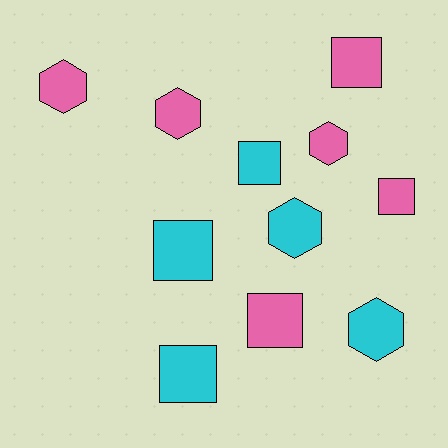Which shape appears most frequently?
Square, with 6 objects.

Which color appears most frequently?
Pink, with 6 objects.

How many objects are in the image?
There are 11 objects.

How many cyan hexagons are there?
There are 2 cyan hexagons.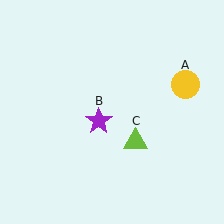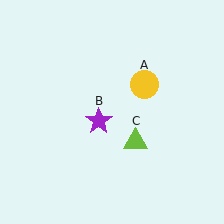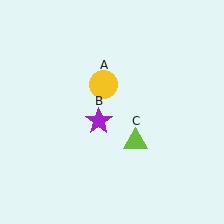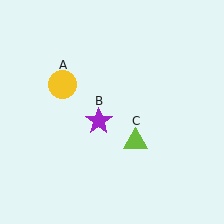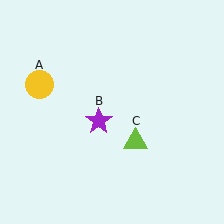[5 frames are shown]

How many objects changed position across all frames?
1 object changed position: yellow circle (object A).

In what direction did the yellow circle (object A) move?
The yellow circle (object A) moved left.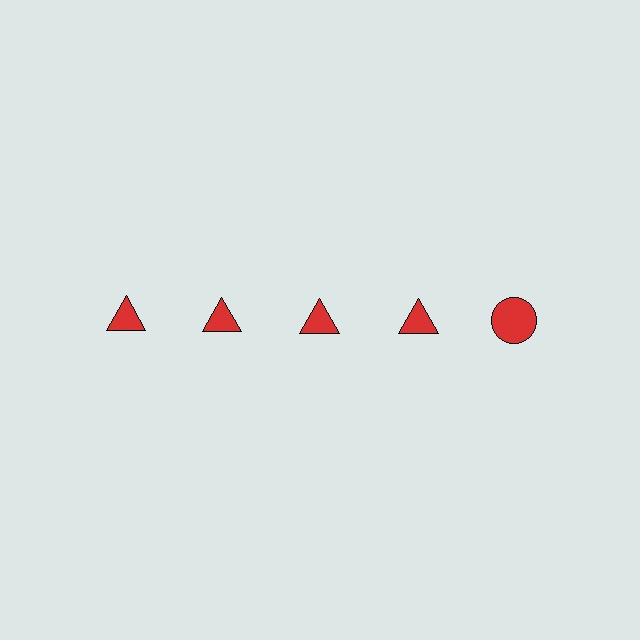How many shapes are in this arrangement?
There are 5 shapes arranged in a grid pattern.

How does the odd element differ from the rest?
It has a different shape: circle instead of triangle.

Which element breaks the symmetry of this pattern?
The red circle in the top row, rightmost column breaks the symmetry. All other shapes are red triangles.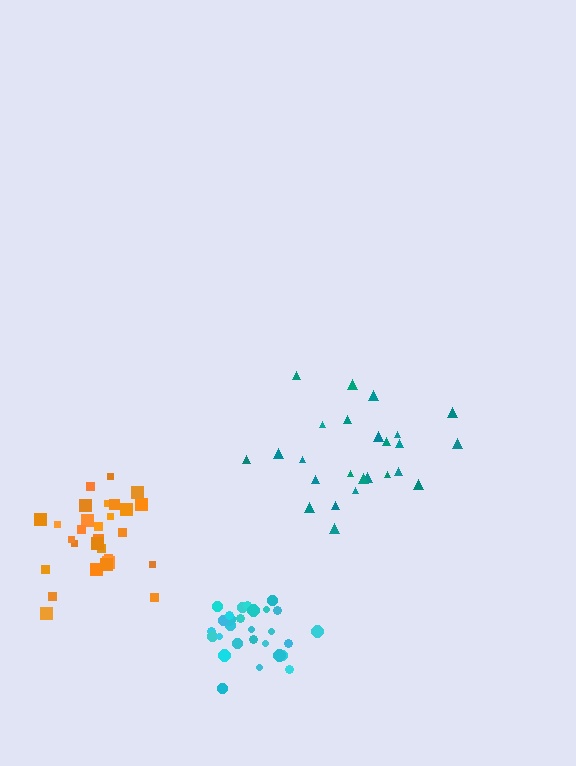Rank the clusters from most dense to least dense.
cyan, orange, teal.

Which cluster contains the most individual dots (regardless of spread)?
Orange (29).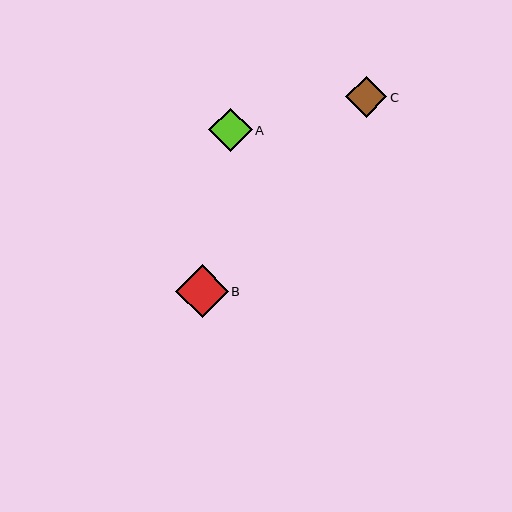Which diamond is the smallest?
Diamond C is the smallest with a size of approximately 41 pixels.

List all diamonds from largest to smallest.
From largest to smallest: B, A, C.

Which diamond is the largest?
Diamond B is the largest with a size of approximately 53 pixels.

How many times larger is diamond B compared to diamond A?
Diamond B is approximately 1.2 times the size of diamond A.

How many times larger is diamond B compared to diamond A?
Diamond B is approximately 1.2 times the size of diamond A.